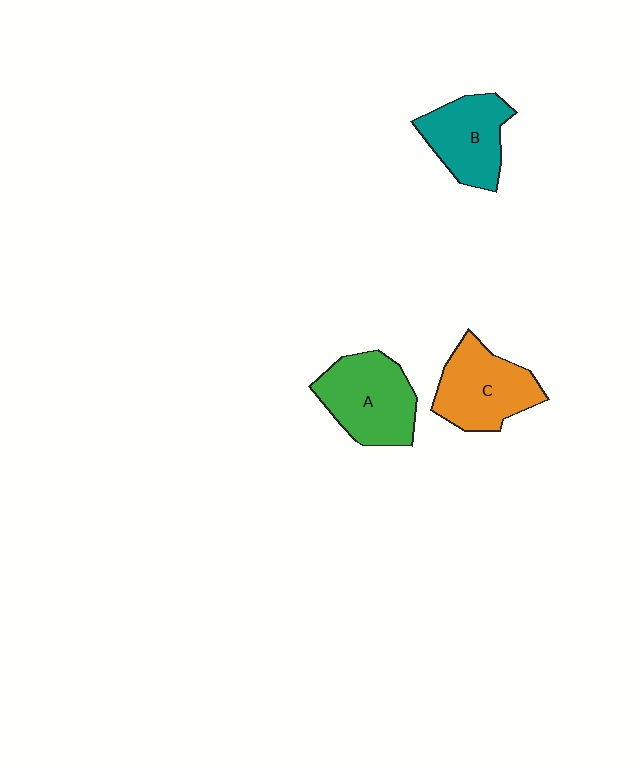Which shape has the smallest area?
Shape B (teal).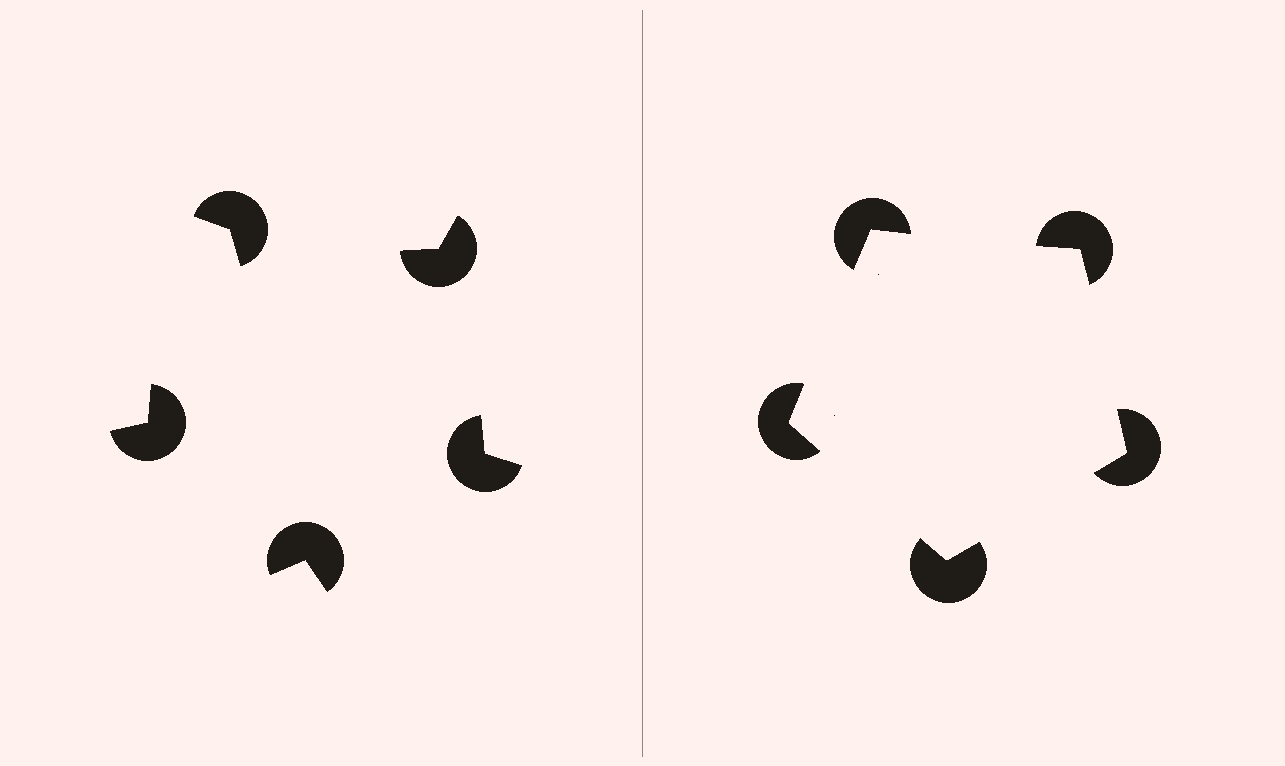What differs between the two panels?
The pac-man discs are positioned identically on both sides; only the wedge orientations differ. On the right they align to a pentagon; on the left they are misaligned.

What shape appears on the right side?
An illusory pentagon.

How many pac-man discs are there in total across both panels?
10 — 5 on each side.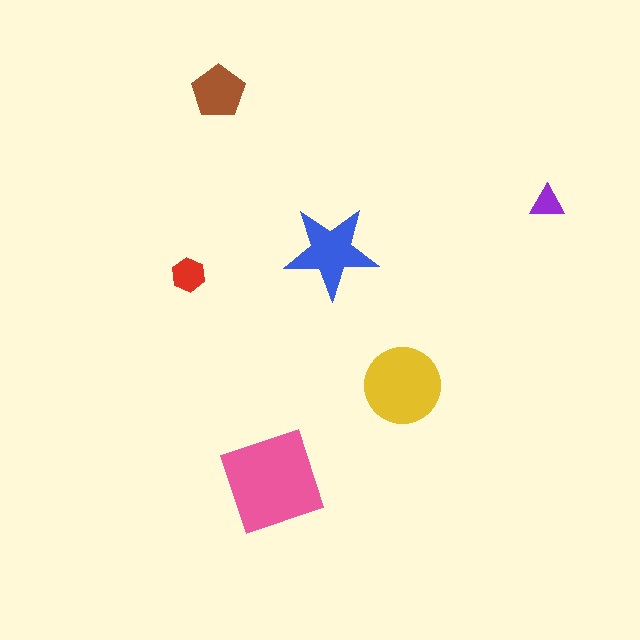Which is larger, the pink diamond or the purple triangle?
The pink diamond.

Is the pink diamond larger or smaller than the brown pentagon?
Larger.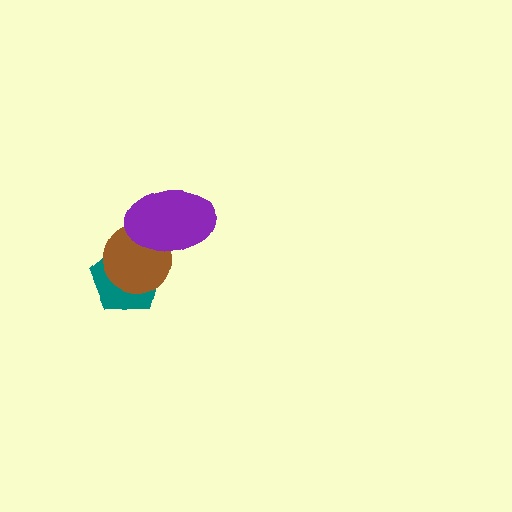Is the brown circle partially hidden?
Yes, it is partially covered by another shape.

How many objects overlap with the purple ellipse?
2 objects overlap with the purple ellipse.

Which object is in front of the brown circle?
The purple ellipse is in front of the brown circle.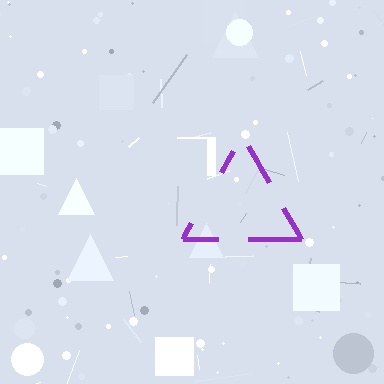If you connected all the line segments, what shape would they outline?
They would outline a triangle.